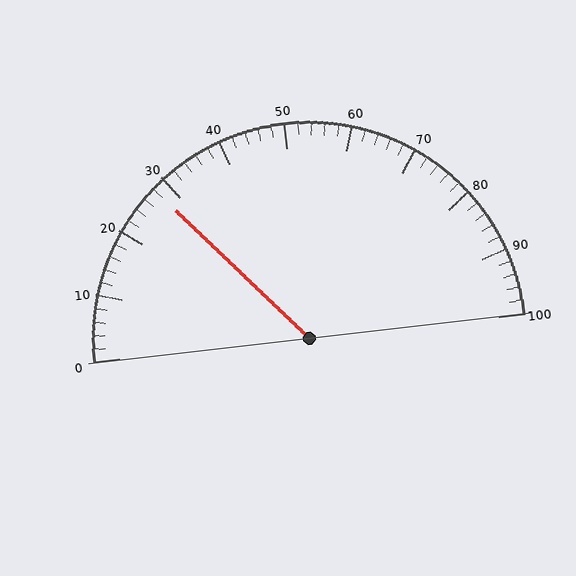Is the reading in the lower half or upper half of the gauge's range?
The reading is in the lower half of the range (0 to 100).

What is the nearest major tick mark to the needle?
The nearest major tick mark is 30.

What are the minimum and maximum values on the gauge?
The gauge ranges from 0 to 100.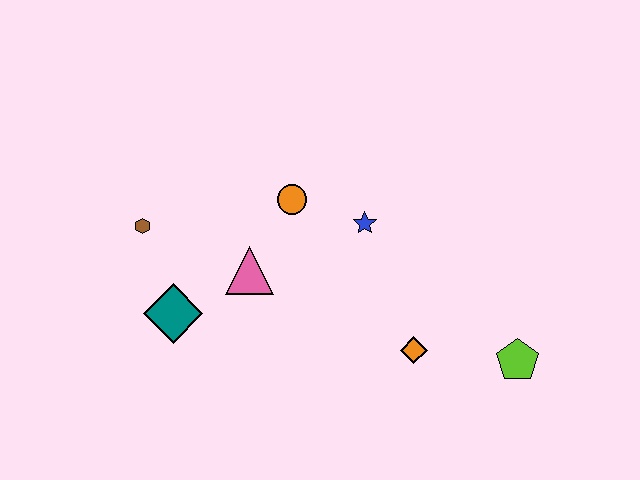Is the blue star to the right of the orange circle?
Yes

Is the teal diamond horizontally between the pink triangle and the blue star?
No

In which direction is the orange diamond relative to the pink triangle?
The orange diamond is to the right of the pink triangle.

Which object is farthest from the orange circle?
The lime pentagon is farthest from the orange circle.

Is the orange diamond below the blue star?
Yes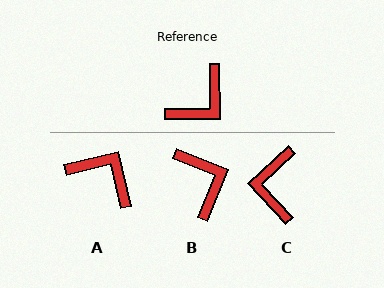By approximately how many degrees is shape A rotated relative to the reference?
Approximately 103 degrees counter-clockwise.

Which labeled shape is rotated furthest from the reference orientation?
C, about 137 degrees away.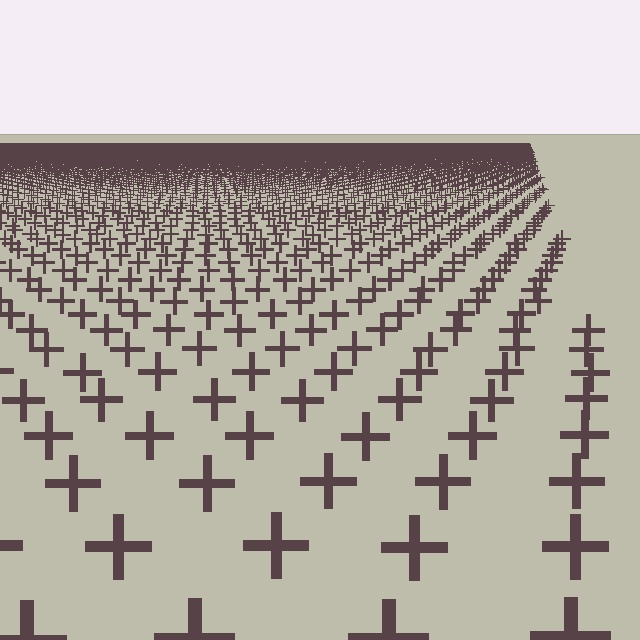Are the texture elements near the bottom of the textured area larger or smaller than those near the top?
Larger. Near the bottom, elements are closer to the viewer and appear at a bigger on-screen size.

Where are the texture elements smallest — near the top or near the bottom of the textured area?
Near the top.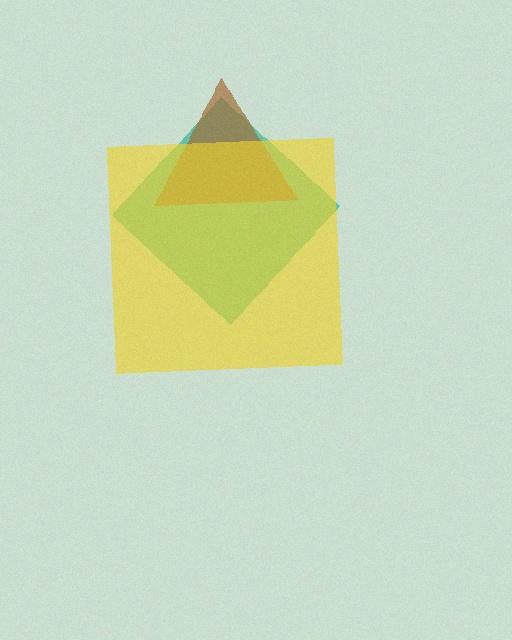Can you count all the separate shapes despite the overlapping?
Yes, there are 3 separate shapes.